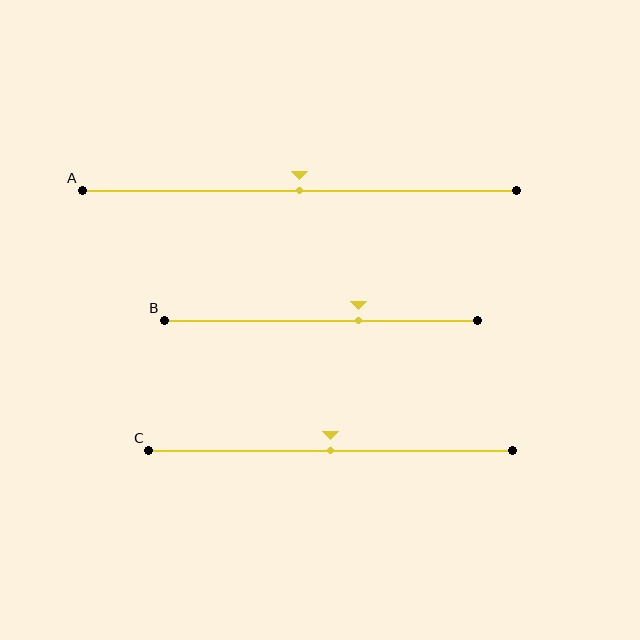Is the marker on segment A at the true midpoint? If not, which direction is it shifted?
Yes, the marker on segment A is at the true midpoint.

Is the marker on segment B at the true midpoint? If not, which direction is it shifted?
No, the marker on segment B is shifted to the right by about 12% of the segment length.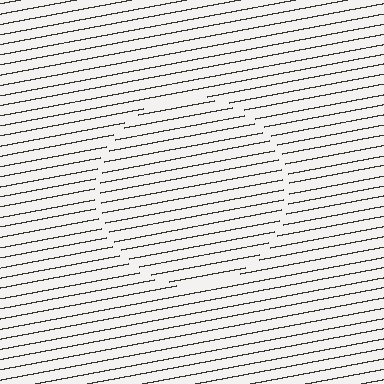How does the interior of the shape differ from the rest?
The interior of the shape contains the same grating, shifted by half a period — the contour is defined by the phase discontinuity where line-ends from the inner and outer gratings abut.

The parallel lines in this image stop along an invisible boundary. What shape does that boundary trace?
An illusory circle. The interior of the shape contains the same grating, shifted by half a period — the contour is defined by the phase discontinuity where line-ends from the inner and outer gratings abut.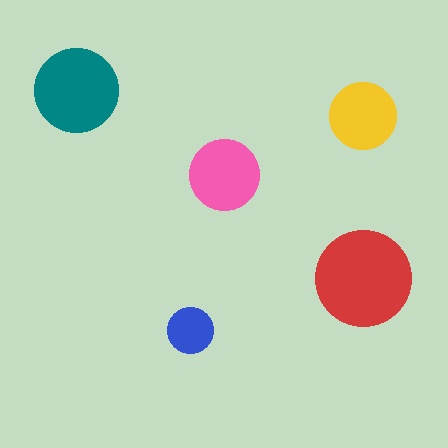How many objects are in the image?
There are 5 objects in the image.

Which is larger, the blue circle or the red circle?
The red one.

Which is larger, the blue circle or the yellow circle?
The yellow one.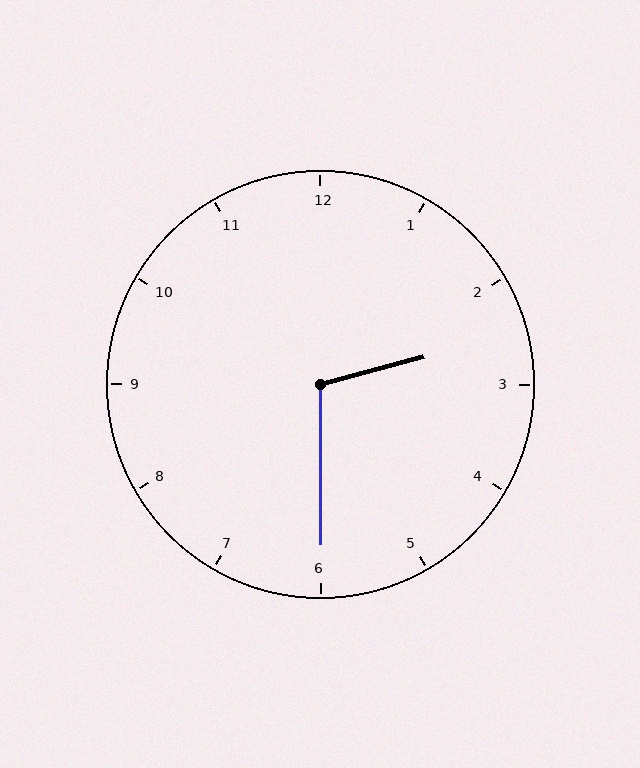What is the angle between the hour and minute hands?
Approximately 105 degrees.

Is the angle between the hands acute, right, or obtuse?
It is obtuse.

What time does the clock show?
2:30.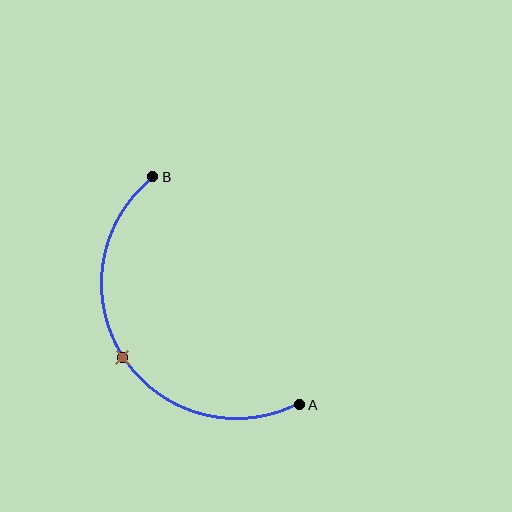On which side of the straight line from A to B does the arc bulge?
The arc bulges to the left of the straight line connecting A and B.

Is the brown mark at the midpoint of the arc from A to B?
Yes. The brown mark lies on the arc at equal arc-length from both A and B — it is the arc midpoint.